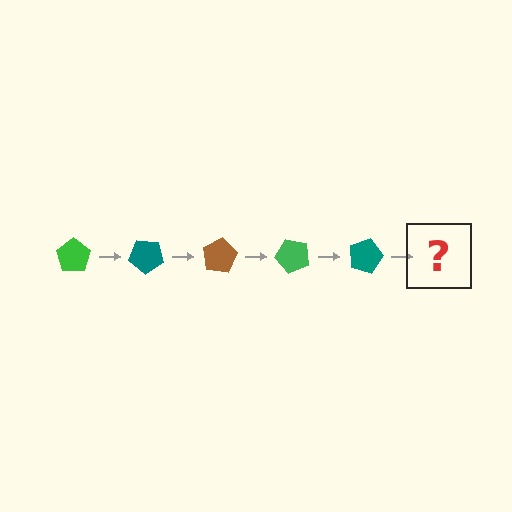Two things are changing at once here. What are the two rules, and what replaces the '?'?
The two rules are that it rotates 40 degrees each step and the color cycles through green, teal, and brown. The '?' should be a brown pentagon, rotated 200 degrees from the start.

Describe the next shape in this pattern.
It should be a brown pentagon, rotated 200 degrees from the start.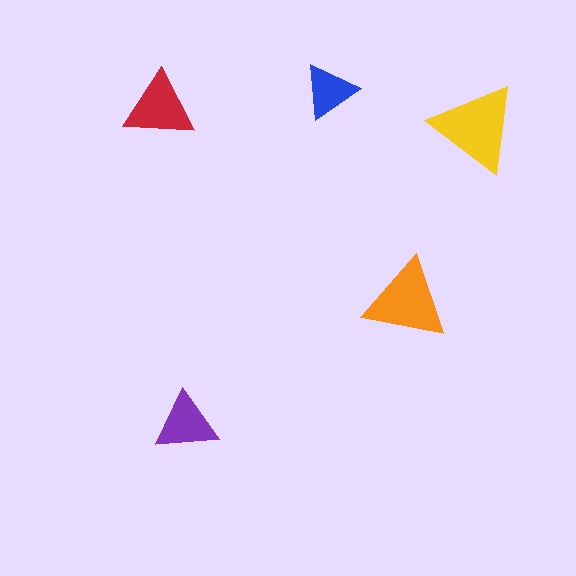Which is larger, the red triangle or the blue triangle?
The red one.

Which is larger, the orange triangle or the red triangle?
The orange one.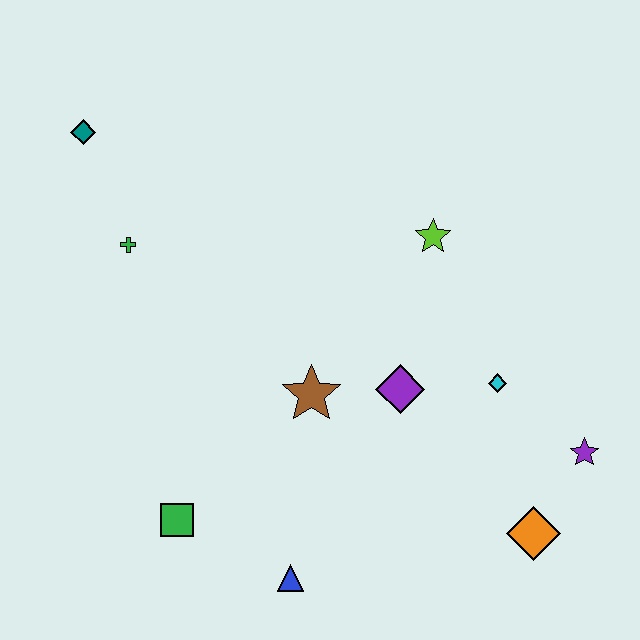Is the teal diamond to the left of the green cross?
Yes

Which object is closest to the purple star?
The orange diamond is closest to the purple star.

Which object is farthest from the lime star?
The green square is farthest from the lime star.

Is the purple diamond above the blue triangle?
Yes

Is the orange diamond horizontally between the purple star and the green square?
Yes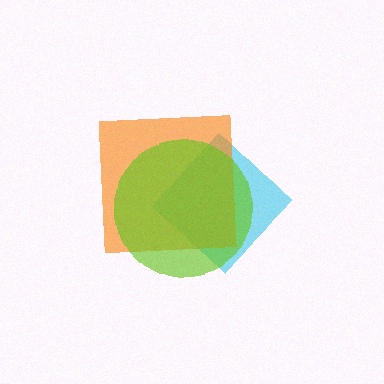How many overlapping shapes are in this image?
There are 3 overlapping shapes in the image.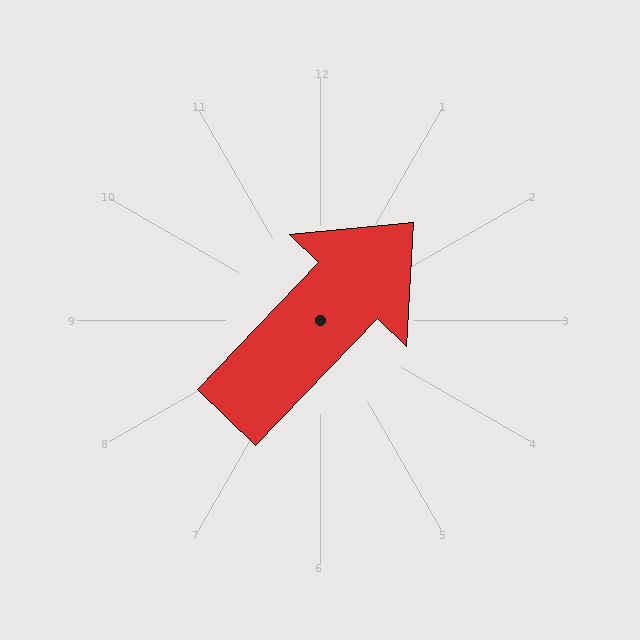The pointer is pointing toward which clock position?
Roughly 1 o'clock.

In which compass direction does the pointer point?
Northeast.